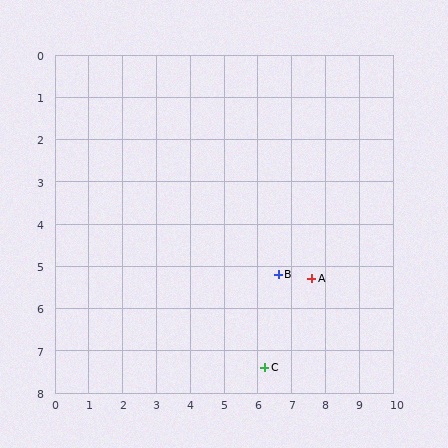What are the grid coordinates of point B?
Point B is at approximately (6.6, 5.2).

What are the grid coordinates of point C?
Point C is at approximately (6.2, 7.4).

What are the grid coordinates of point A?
Point A is at approximately (7.6, 5.3).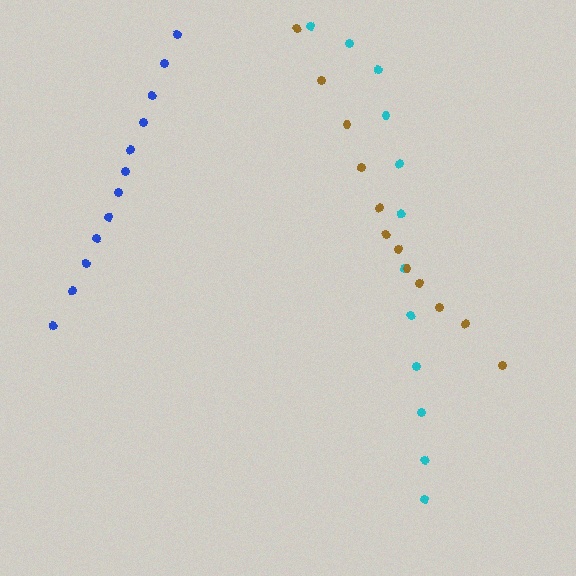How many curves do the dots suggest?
There are 3 distinct paths.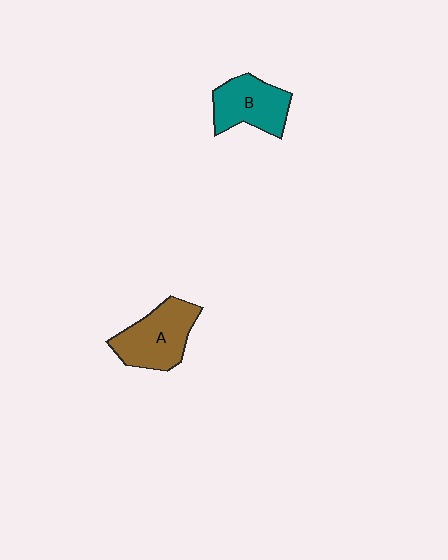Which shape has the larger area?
Shape A (brown).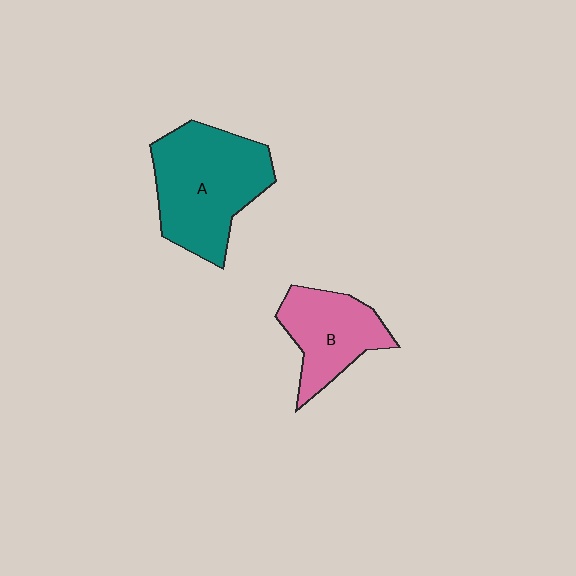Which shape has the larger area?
Shape A (teal).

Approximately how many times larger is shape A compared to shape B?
Approximately 1.5 times.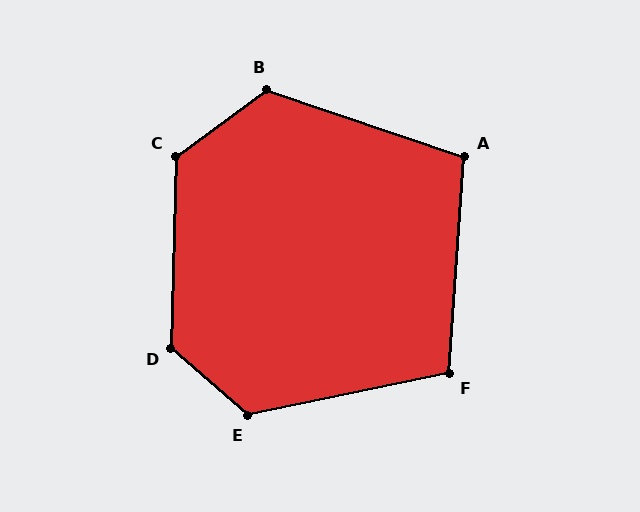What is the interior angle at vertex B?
Approximately 124 degrees (obtuse).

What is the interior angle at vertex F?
Approximately 106 degrees (obtuse).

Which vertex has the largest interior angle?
D, at approximately 130 degrees.